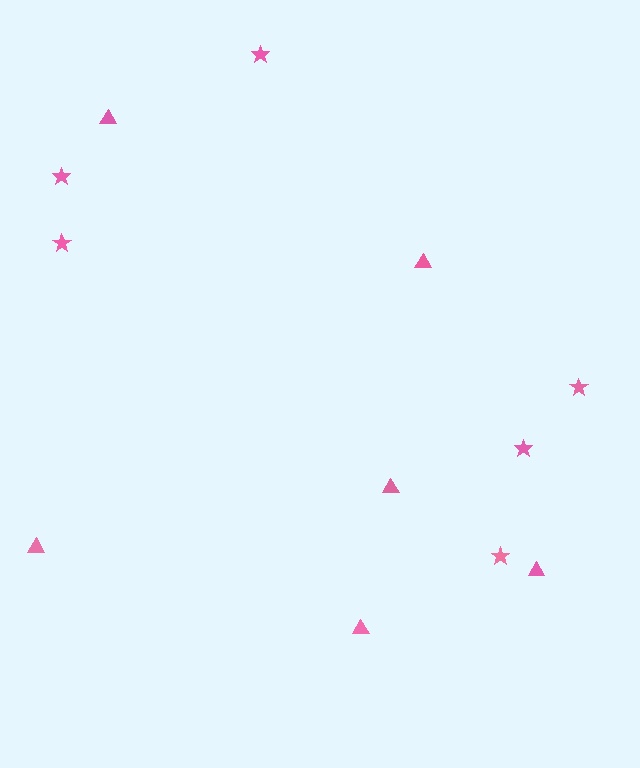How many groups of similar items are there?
There are 2 groups: one group of stars (6) and one group of triangles (6).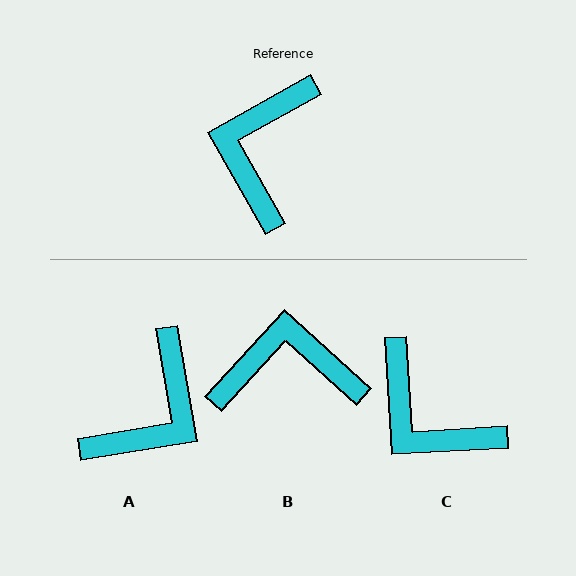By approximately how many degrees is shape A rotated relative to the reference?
Approximately 160 degrees counter-clockwise.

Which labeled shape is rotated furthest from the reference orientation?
A, about 160 degrees away.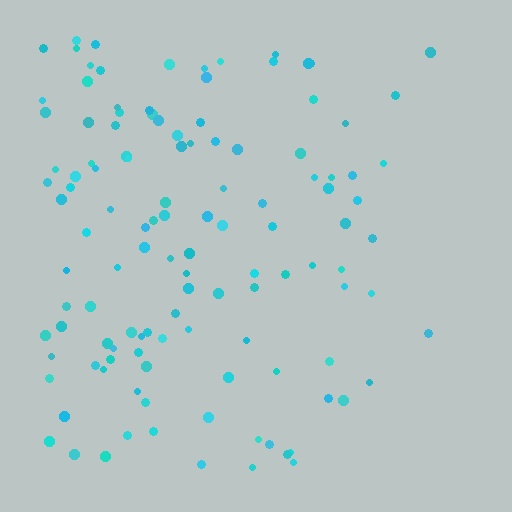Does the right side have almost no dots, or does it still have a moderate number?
Still a moderate number, just noticeably fewer than the left.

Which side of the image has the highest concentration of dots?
The left.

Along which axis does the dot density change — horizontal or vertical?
Horizontal.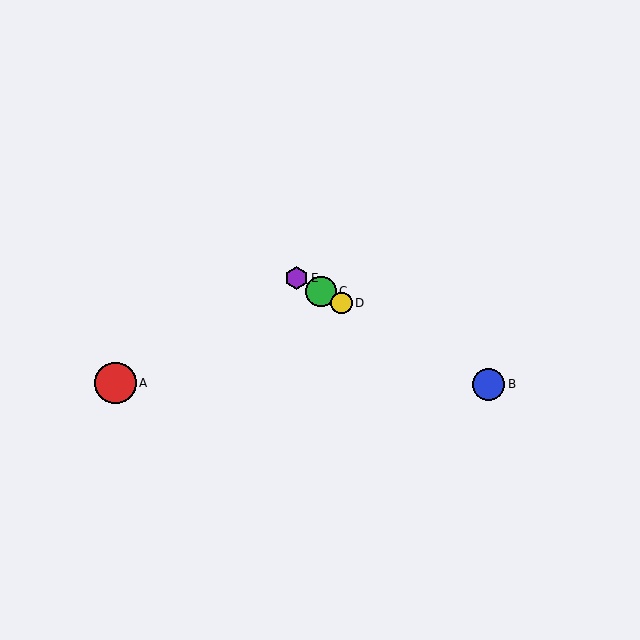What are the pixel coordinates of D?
Object D is at (341, 303).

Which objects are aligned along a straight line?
Objects B, C, D, E are aligned along a straight line.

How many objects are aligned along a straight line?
4 objects (B, C, D, E) are aligned along a straight line.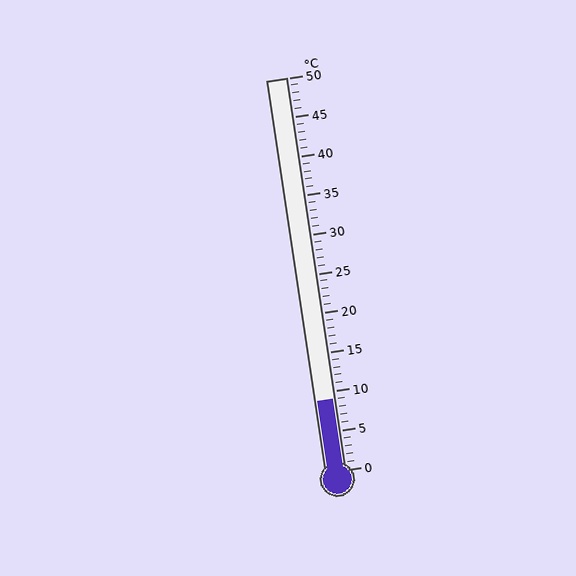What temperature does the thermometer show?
The thermometer shows approximately 9°C.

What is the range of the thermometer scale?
The thermometer scale ranges from 0°C to 50°C.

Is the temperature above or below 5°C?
The temperature is above 5°C.